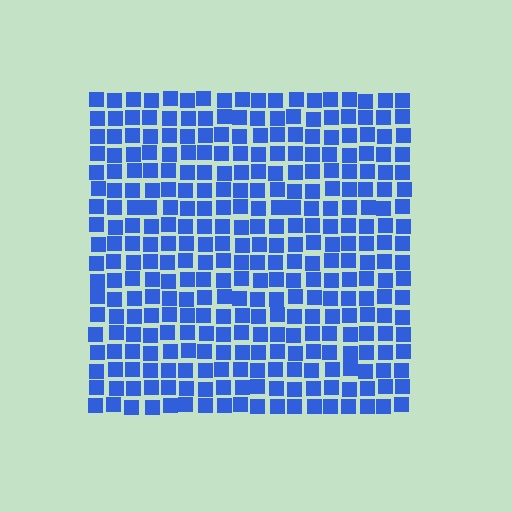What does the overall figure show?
The overall figure shows a square.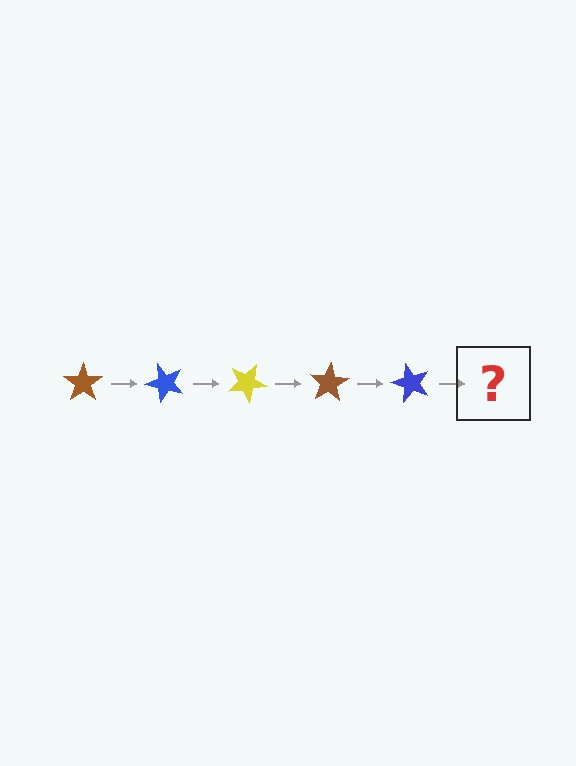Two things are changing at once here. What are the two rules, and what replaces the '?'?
The two rules are that it rotates 50 degrees each step and the color cycles through brown, blue, and yellow. The '?' should be a yellow star, rotated 250 degrees from the start.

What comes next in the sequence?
The next element should be a yellow star, rotated 250 degrees from the start.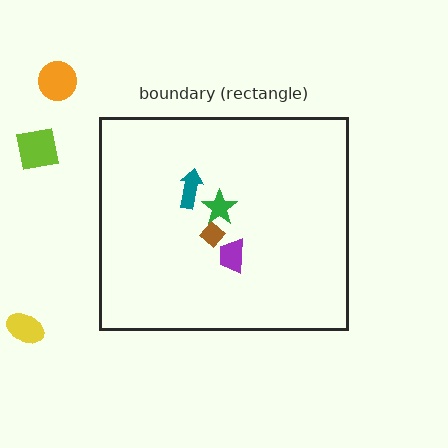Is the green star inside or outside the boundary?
Inside.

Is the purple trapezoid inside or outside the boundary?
Inside.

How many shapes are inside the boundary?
4 inside, 3 outside.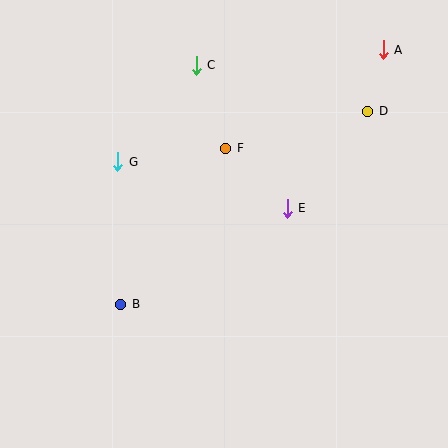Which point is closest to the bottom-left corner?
Point B is closest to the bottom-left corner.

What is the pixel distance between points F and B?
The distance between F and B is 188 pixels.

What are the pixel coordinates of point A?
Point A is at (383, 50).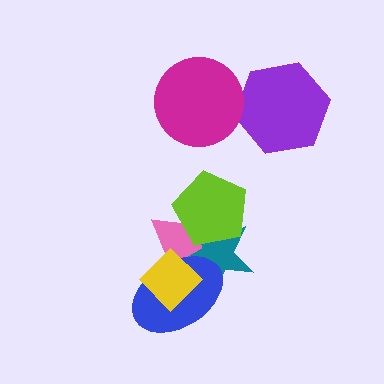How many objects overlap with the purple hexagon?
0 objects overlap with the purple hexagon.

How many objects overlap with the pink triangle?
4 objects overlap with the pink triangle.